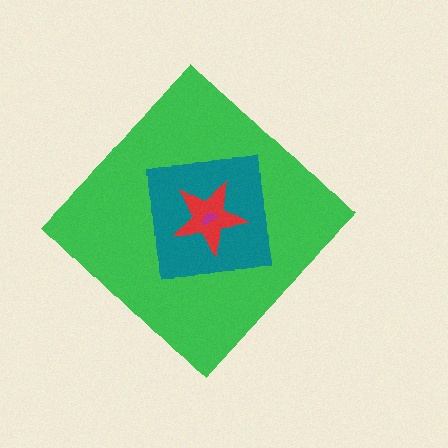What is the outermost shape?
The green diamond.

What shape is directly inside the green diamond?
The teal square.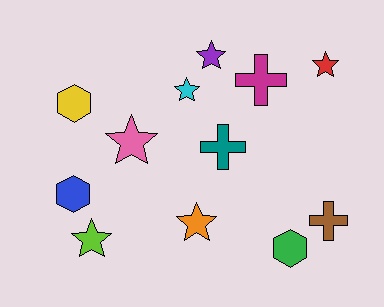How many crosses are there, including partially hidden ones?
There are 3 crosses.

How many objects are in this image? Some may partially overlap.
There are 12 objects.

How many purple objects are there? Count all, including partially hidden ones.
There is 1 purple object.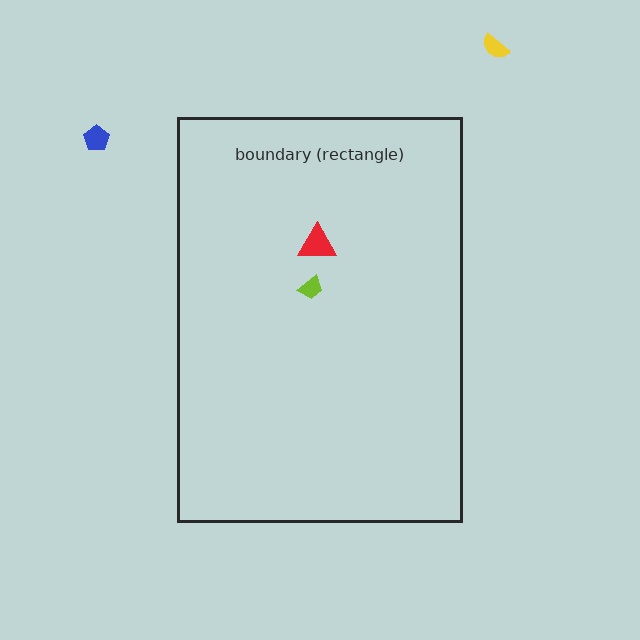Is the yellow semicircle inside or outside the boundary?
Outside.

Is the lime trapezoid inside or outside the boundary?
Inside.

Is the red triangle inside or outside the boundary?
Inside.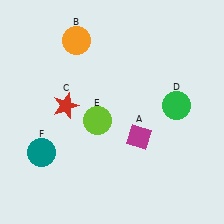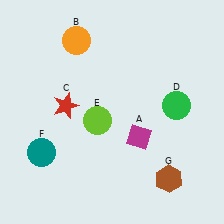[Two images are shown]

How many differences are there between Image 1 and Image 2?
There is 1 difference between the two images.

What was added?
A brown hexagon (G) was added in Image 2.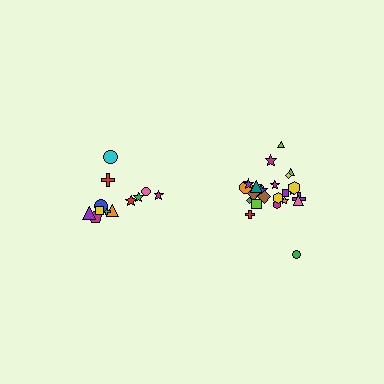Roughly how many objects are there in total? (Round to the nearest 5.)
Roughly 35 objects in total.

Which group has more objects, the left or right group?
The right group.